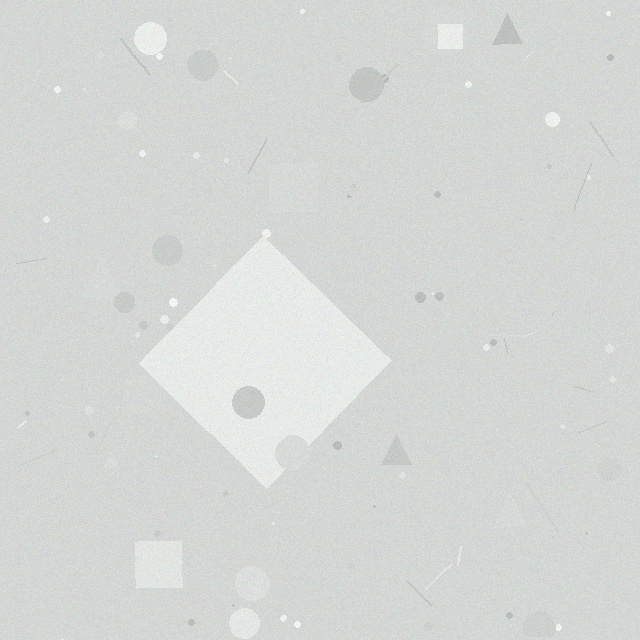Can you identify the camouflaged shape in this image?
The camouflaged shape is a diamond.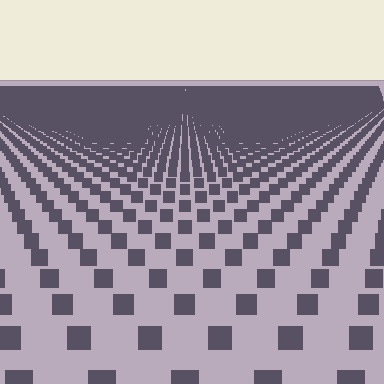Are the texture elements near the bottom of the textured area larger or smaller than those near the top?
Larger. Near the bottom, elements are closer to the viewer and appear at a bigger on-screen size.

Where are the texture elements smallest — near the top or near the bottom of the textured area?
Near the top.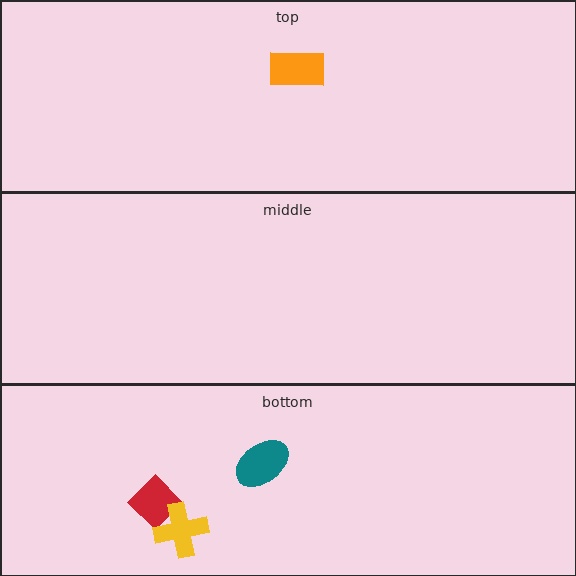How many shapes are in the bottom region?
3.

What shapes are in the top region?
The orange rectangle.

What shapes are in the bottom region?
The red diamond, the yellow cross, the teal ellipse.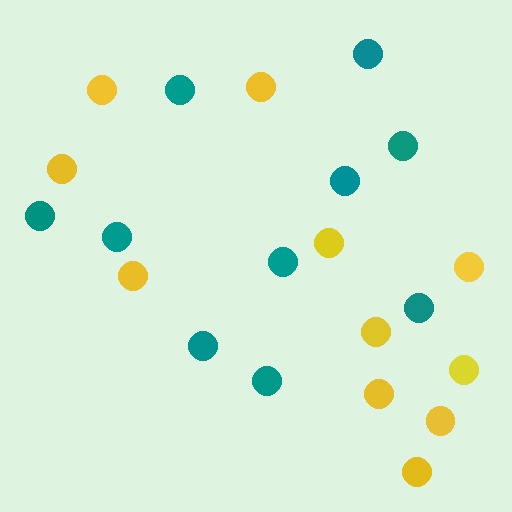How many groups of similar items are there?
There are 2 groups: one group of yellow circles (11) and one group of teal circles (10).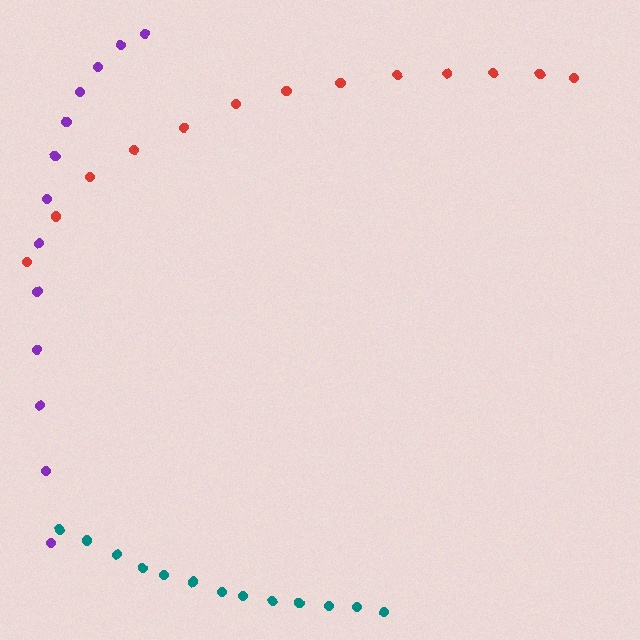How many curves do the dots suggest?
There are 3 distinct paths.